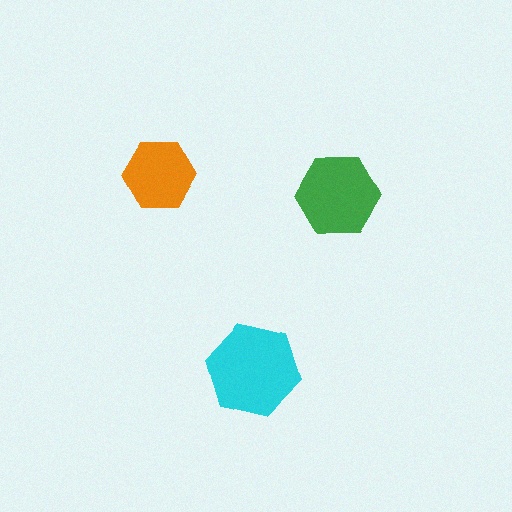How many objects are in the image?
There are 3 objects in the image.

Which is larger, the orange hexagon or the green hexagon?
The green one.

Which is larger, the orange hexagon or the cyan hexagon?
The cyan one.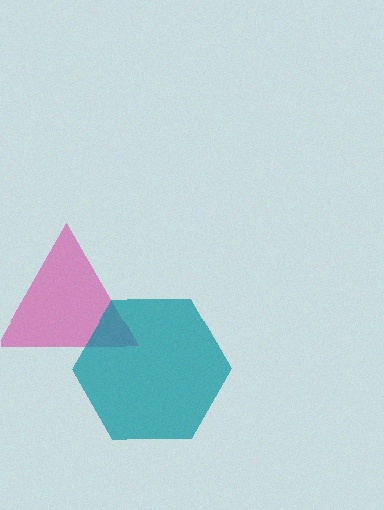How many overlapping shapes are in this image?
There are 2 overlapping shapes in the image.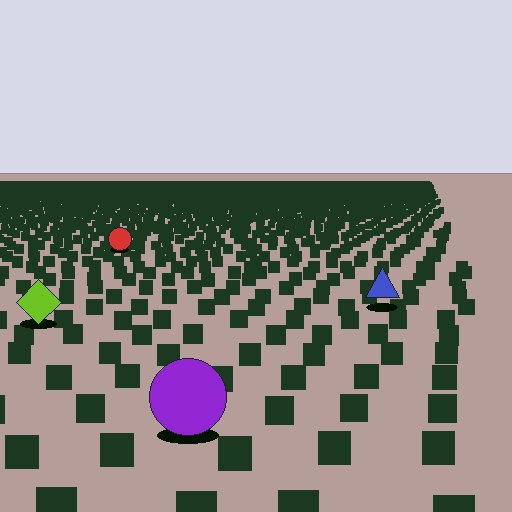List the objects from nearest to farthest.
From nearest to farthest: the purple circle, the lime diamond, the blue triangle, the red circle.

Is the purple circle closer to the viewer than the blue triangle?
Yes. The purple circle is closer — you can tell from the texture gradient: the ground texture is coarser near it.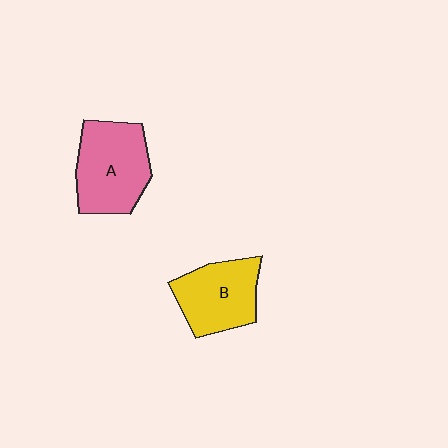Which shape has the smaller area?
Shape B (yellow).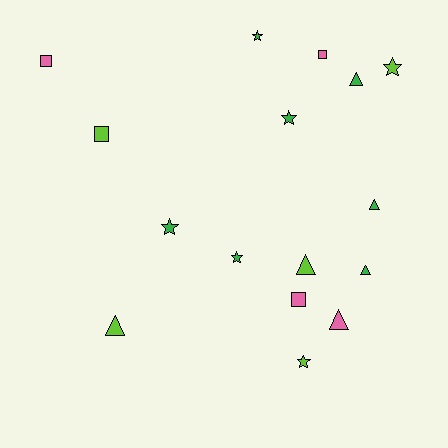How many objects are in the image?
There are 16 objects.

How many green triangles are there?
There are 3 green triangles.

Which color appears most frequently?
Green, with 7 objects.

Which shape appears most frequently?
Triangle, with 6 objects.